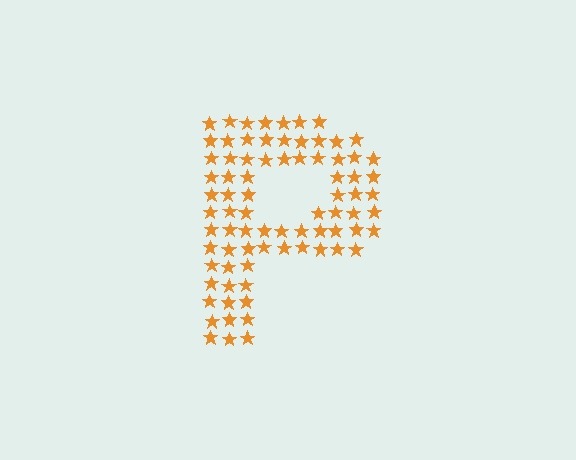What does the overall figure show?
The overall figure shows the letter P.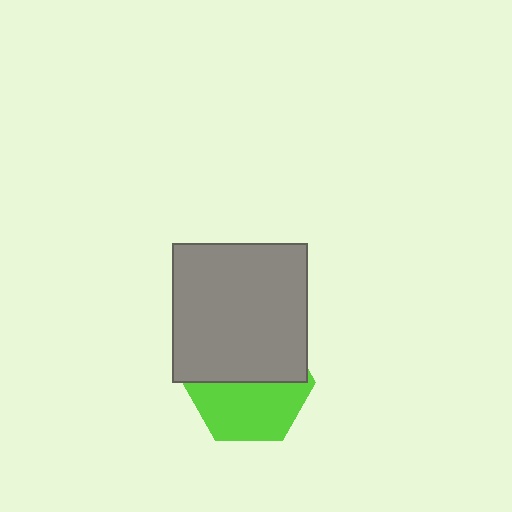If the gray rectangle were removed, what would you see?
You would see the complete lime hexagon.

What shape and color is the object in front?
The object in front is a gray rectangle.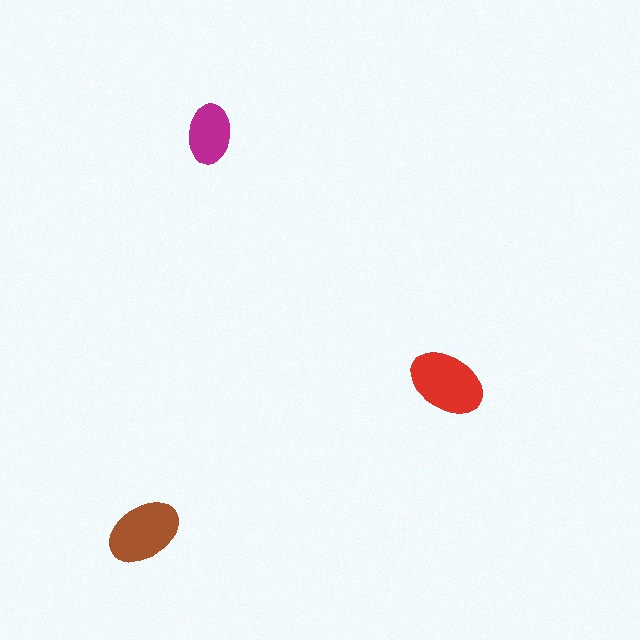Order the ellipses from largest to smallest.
the red one, the brown one, the magenta one.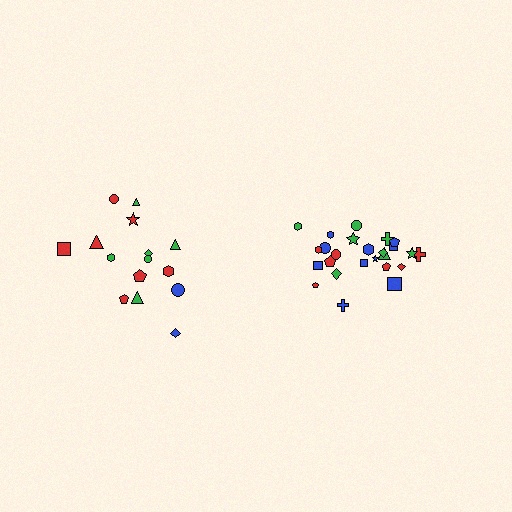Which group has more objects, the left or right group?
The right group.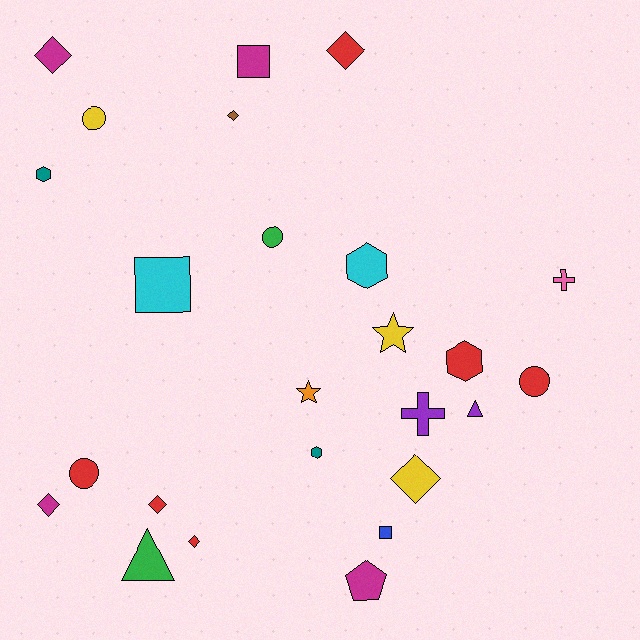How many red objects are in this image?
There are 6 red objects.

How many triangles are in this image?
There are 2 triangles.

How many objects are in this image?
There are 25 objects.